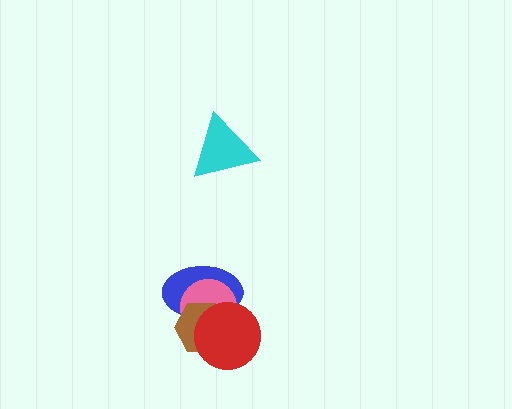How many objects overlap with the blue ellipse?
3 objects overlap with the blue ellipse.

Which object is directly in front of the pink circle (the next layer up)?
The brown hexagon is directly in front of the pink circle.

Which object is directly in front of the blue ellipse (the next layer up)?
The pink circle is directly in front of the blue ellipse.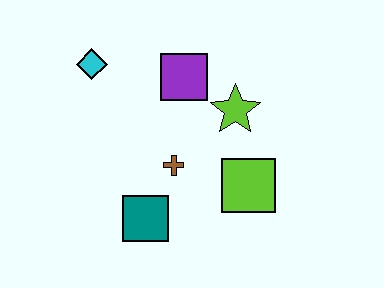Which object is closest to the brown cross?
The teal square is closest to the brown cross.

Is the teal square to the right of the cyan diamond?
Yes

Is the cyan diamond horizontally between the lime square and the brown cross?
No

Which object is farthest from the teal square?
The cyan diamond is farthest from the teal square.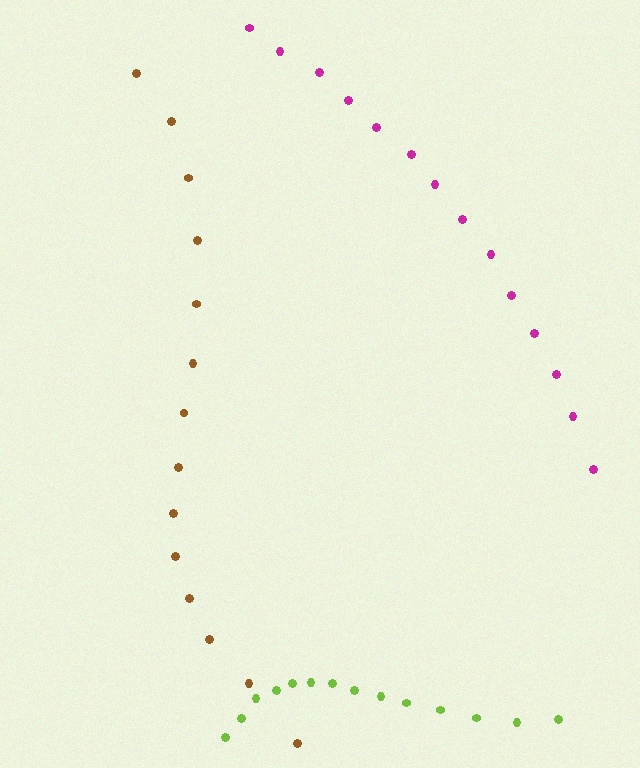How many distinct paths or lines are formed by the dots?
There are 3 distinct paths.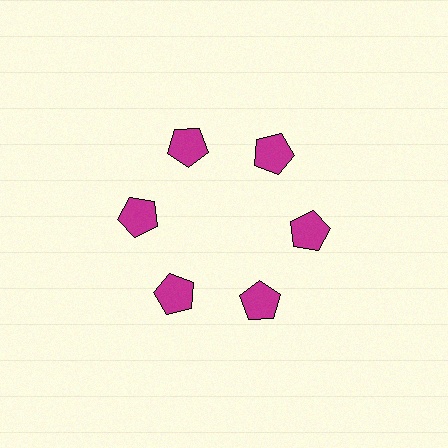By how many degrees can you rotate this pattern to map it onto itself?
The pattern maps onto itself every 60 degrees of rotation.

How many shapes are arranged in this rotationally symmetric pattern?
There are 6 shapes, arranged in 6 groups of 1.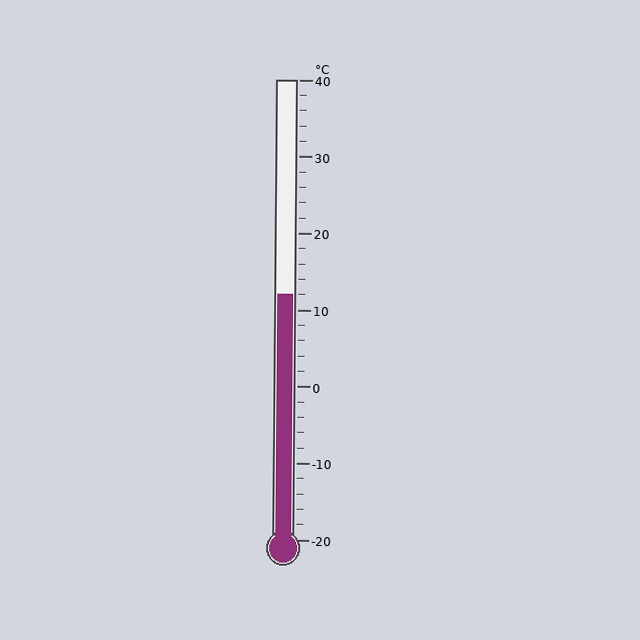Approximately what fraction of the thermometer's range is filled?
The thermometer is filled to approximately 55% of its range.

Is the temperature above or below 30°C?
The temperature is below 30°C.